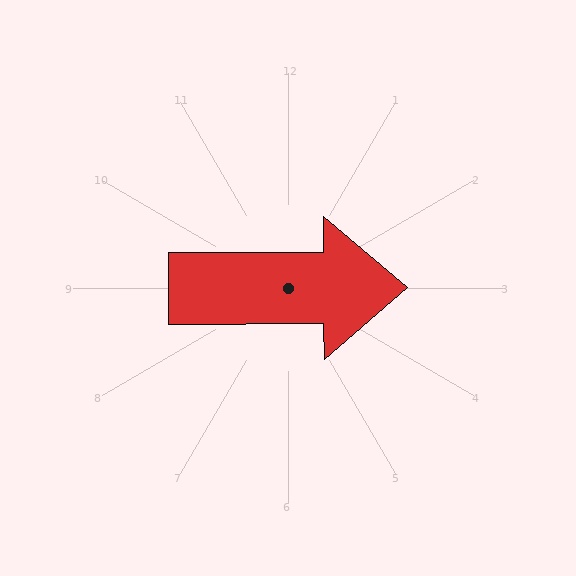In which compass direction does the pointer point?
East.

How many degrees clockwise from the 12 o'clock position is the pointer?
Approximately 90 degrees.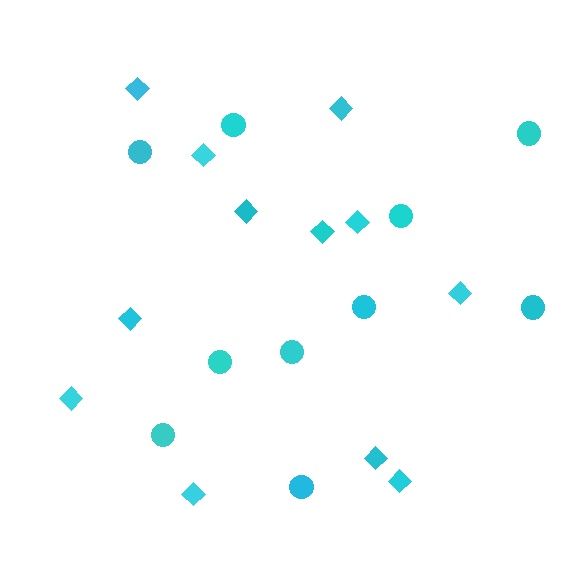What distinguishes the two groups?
There are 2 groups: one group of diamonds (12) and one group of circles (10).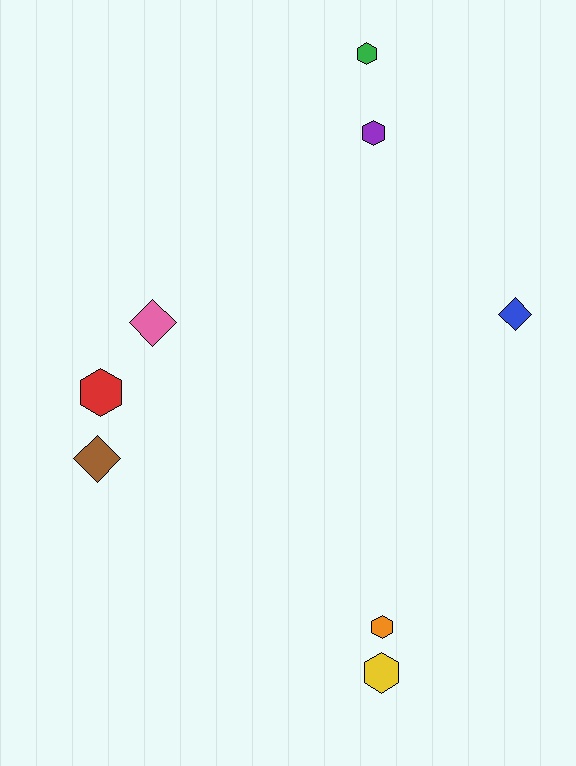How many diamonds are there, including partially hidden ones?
There are 3 diamonds.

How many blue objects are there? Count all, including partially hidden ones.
There is 1 blue object.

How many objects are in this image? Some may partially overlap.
There are 8 objects.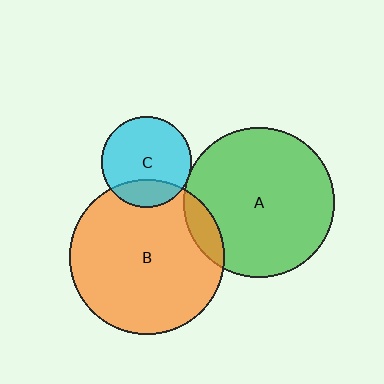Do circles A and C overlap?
Yes.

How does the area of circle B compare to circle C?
Approximately 2.9 times.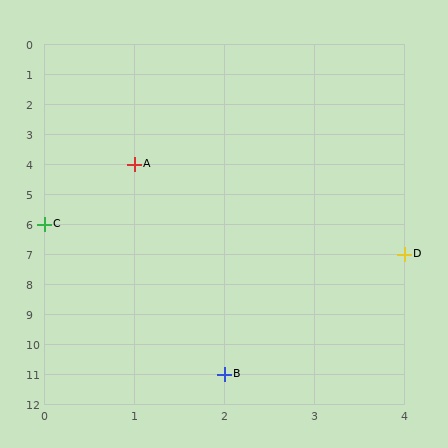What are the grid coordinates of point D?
Point D is at grid coordinates (4, 7).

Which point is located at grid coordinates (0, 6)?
Point C is at (0, 6).